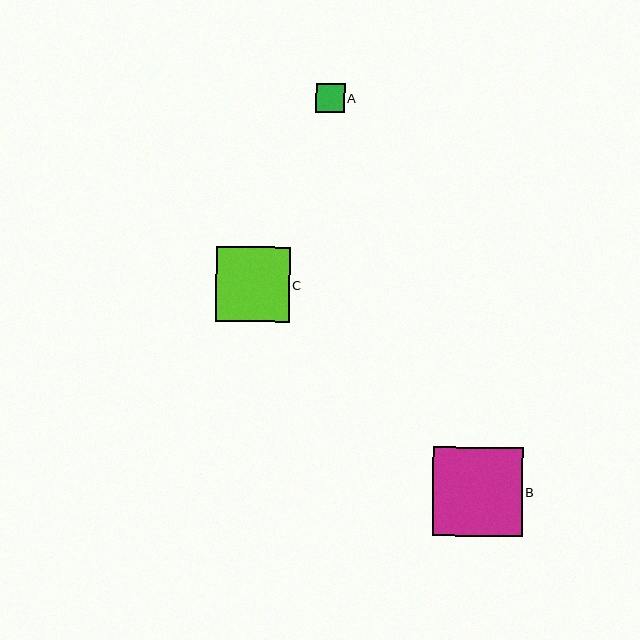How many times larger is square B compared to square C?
Square B is approximately 1.2 times the size of square C.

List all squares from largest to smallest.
From largest to smallest: B, C, A.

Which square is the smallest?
Square A is the smallest with a size of approximately 29 pixels.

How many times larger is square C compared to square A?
Square C is approximately 2.6 times the size of square A.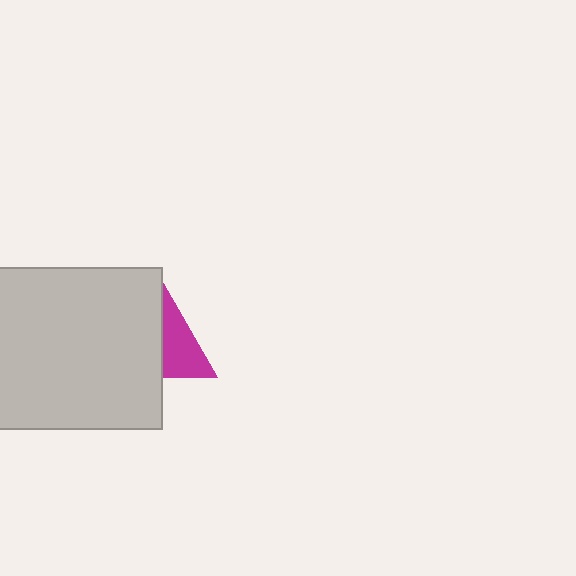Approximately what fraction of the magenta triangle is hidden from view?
Roughly 62% of the magenta triangle is hidden behind the light gray rectangle.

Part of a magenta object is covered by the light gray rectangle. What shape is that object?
It is a triangle.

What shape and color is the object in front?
The object in front is a light gray rectangle.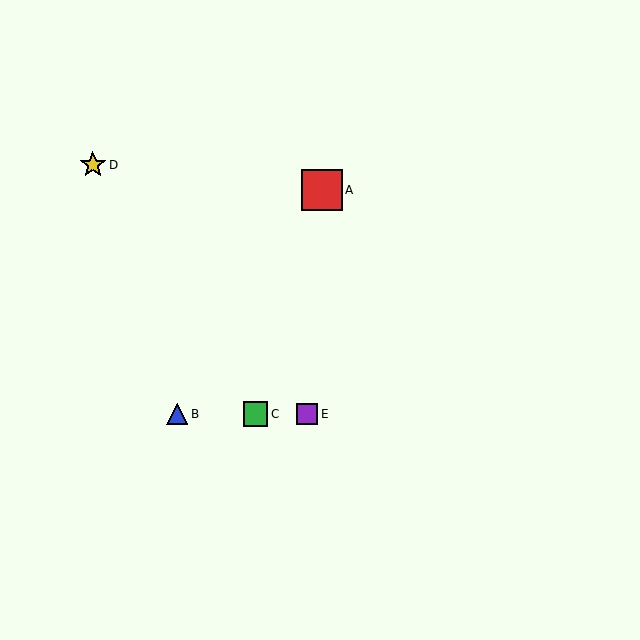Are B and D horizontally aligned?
No, B is at y≈414 and D is at y≈165.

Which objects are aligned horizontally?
Objects B, C, E are aligned horizontally.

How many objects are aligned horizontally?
3 objects (B, C, E) are aligned horizontally.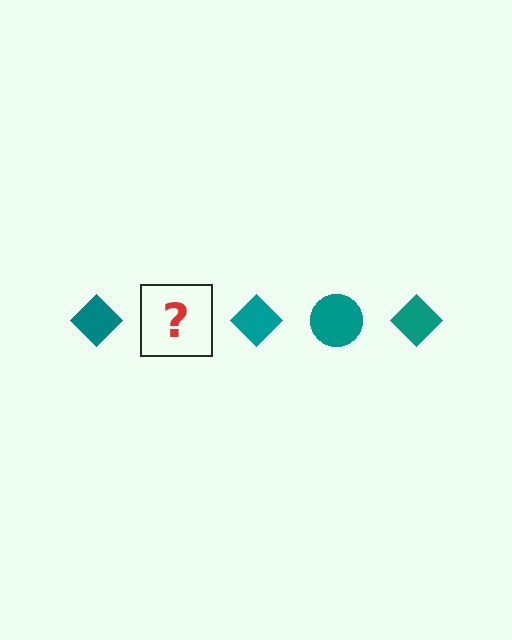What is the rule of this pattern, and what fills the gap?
The rule is that the pattern cycles through diamond, circle shapes in teal. The gap should be filled with a teal circle.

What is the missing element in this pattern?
The missing element is a teal circle.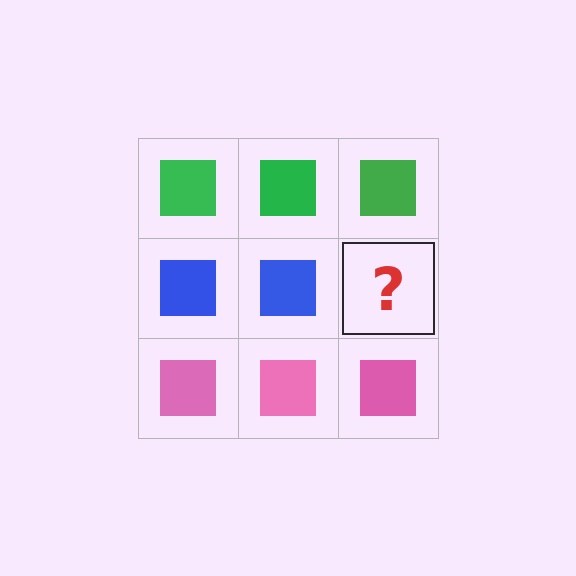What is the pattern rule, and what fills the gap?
The rule is that each row has a consistent color. The gap should be filled with a blue square.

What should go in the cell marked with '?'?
The missing cell should contain a blue square.